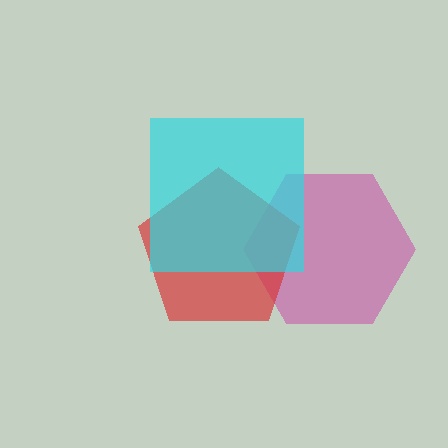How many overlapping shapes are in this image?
There are 3 overlapping shapes in the image.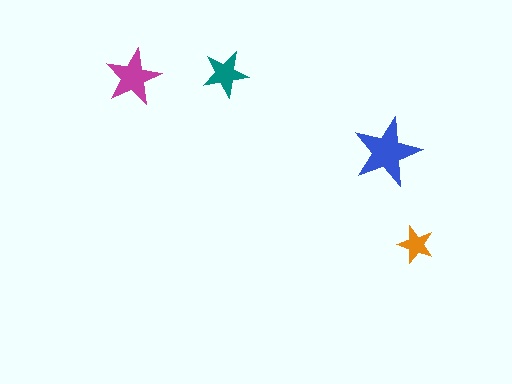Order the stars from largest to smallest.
the blue one, the magenta one, the teal one, the orange one.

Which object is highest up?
The teal star is topmost.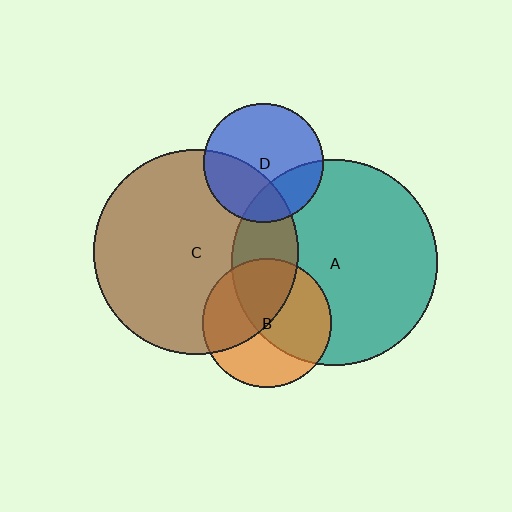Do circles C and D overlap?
Yes.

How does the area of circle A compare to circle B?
Approximately 2.5 times.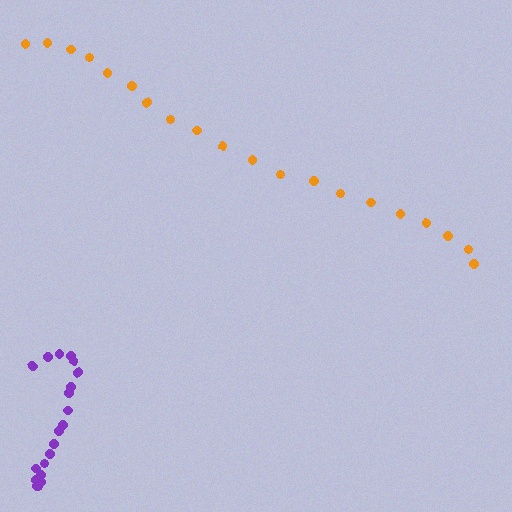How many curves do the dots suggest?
There are 2 distinct paths.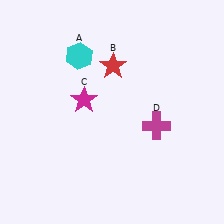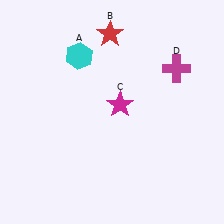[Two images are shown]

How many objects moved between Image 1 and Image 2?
3 objects moved between the two images.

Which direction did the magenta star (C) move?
The magenta star (C) moved right.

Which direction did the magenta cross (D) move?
The magenta cross (D) moved up.